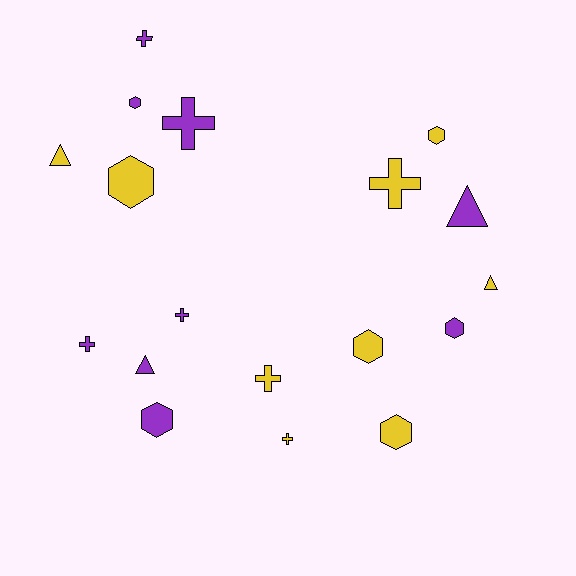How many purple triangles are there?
There are 2 purple triangles.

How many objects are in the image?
There are 18 objects.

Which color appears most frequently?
Purple, with 9 objects.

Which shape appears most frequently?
Hexagon, with 7 objects.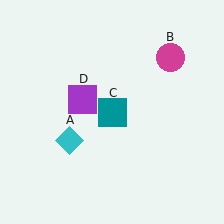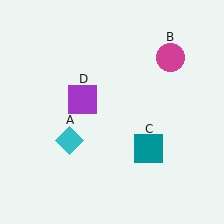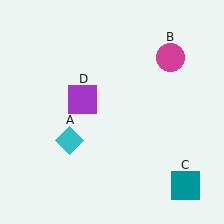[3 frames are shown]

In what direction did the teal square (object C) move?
The teal square (object C) moved down and to the right.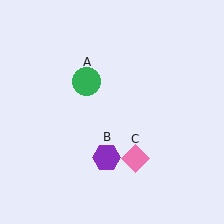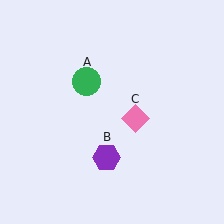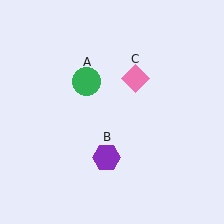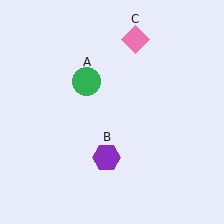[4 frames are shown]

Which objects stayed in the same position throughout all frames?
Green circle (object A) and purple hexagon (object B) remained stationary.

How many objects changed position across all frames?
1 object changed position: pink diamond (object C).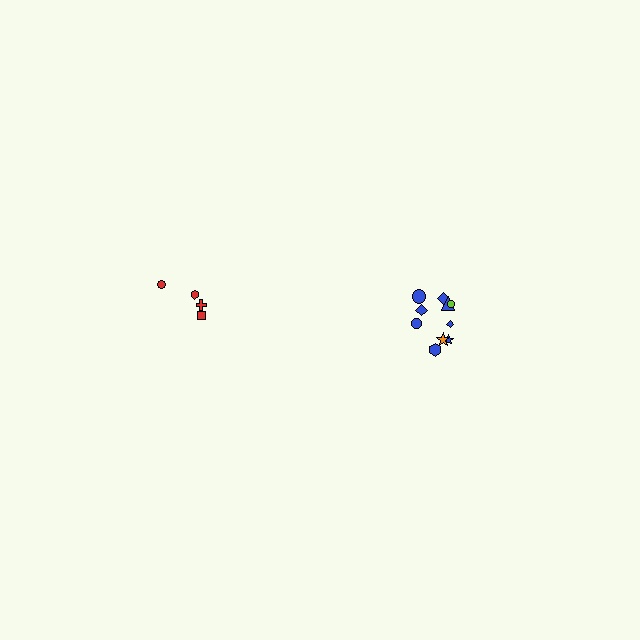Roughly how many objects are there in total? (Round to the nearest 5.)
Roughly 15 objects in total.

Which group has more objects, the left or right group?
The right group.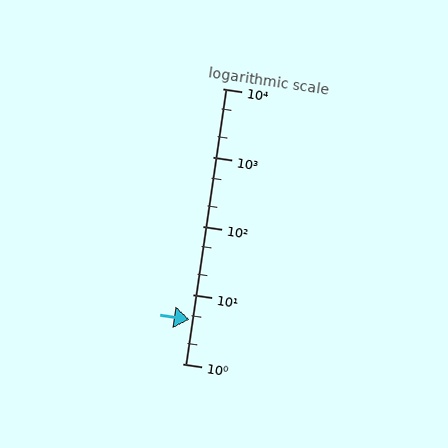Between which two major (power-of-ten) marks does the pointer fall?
The pointer is between 1 and 10.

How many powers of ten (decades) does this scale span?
The scale spans 4 decades, from 1 to 10000.